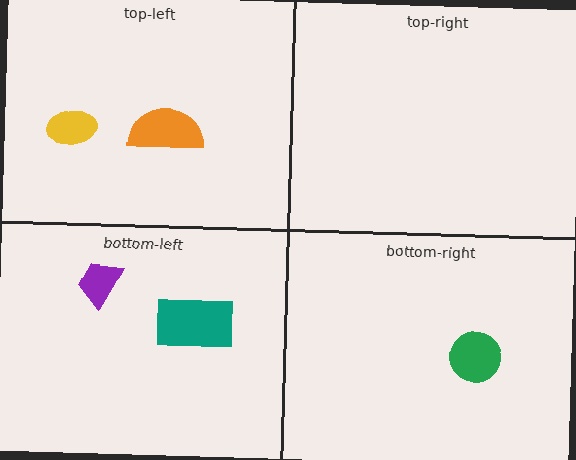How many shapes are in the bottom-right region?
1.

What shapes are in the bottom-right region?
The green circle.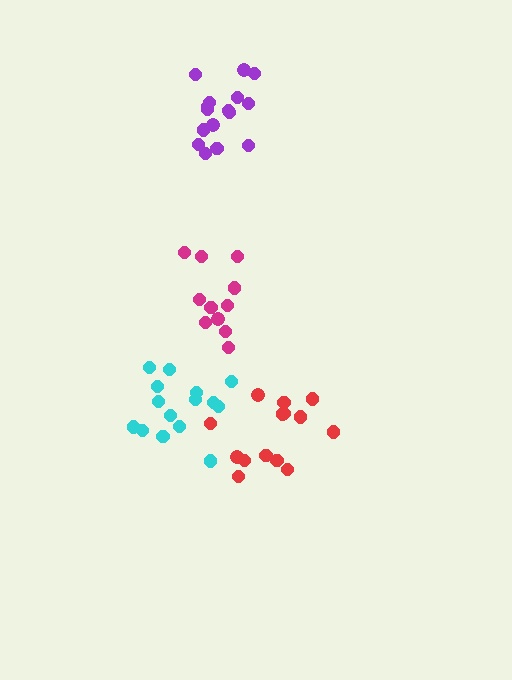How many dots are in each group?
Group 1: 16 dots, Group 2: 14 dots, Group 3: 12 dots, Group 4: 15 dots (57 total).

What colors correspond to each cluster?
The clusters are colored: purple, red, magenta, cyan.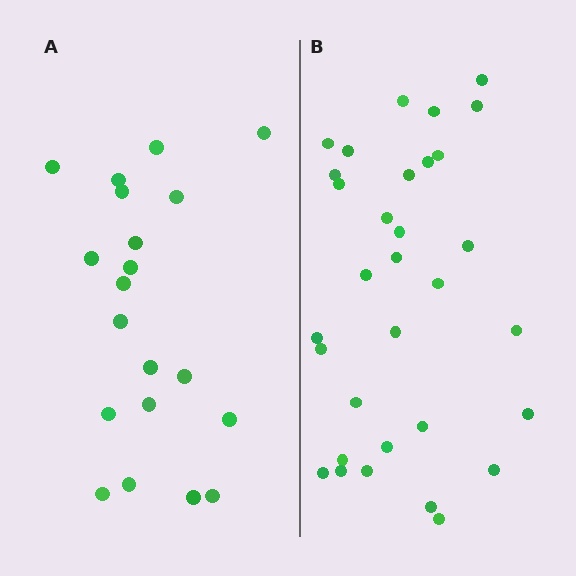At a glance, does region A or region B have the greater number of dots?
Region B (the right region) has more dots.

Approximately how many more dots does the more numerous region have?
Region B has roughly 12 or so more dots than region A.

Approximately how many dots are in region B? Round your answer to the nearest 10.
About 30 dots. (The exact count is 32, which rounds to 30.)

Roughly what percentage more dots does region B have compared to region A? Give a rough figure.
About 60% more.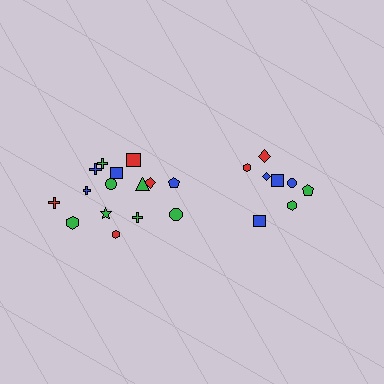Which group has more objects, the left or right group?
The left group.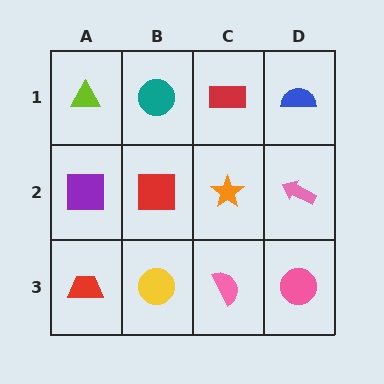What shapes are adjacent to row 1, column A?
A purple square (row 2, column A), a teal circle (row 1, column B).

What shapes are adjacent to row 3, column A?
A purple square (row 2, column A), a yellow circle (row 3, column B).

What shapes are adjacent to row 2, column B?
A teal circle (row 1, column B), a yellow circle (row 3, column B), a purple square (row 2, column A), an orange star (row 2, column C).